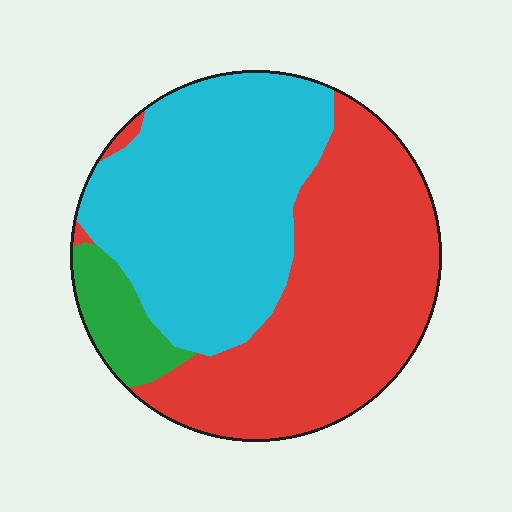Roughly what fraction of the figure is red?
Red takes up about one half (1/2) of the figure.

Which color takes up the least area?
Green, at roughly 10%.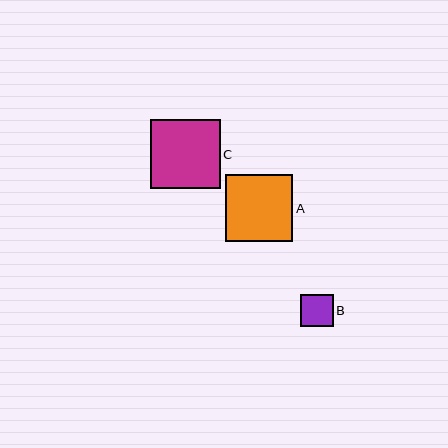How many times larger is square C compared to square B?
Square C is approximately 2.1 times the size of square B.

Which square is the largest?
Square C is the largest with a size of approximately 69 pixels.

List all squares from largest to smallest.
From largest to smallest: C, A, B.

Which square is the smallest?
Square B is the smallest with a size of approximately 33 pixels.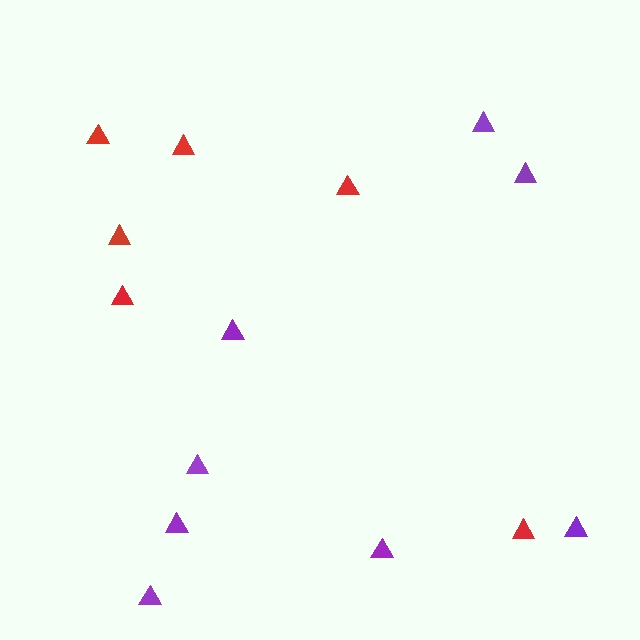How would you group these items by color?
There are 2 groups: one group of purple triangles (8) and one group of red triangles (6).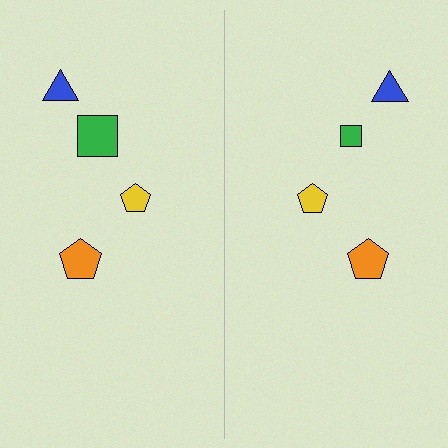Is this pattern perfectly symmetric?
No, the pattern is not perfectly symmetric. The green square on the right side has a different size than its mirror counterpart.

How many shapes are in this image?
There are 8 shapes in this image.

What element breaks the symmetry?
The green square on the right side has a different size than its mirror counterpart.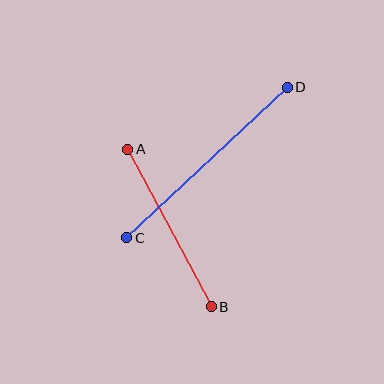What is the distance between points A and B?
The distance is approximately 178 pixels.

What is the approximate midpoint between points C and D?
The midpoint is at approximately (207, 162) pixels.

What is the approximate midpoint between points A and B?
The midpoint is at approximately (169, 228) pixels.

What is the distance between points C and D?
The distance is approximately 220 pixels.